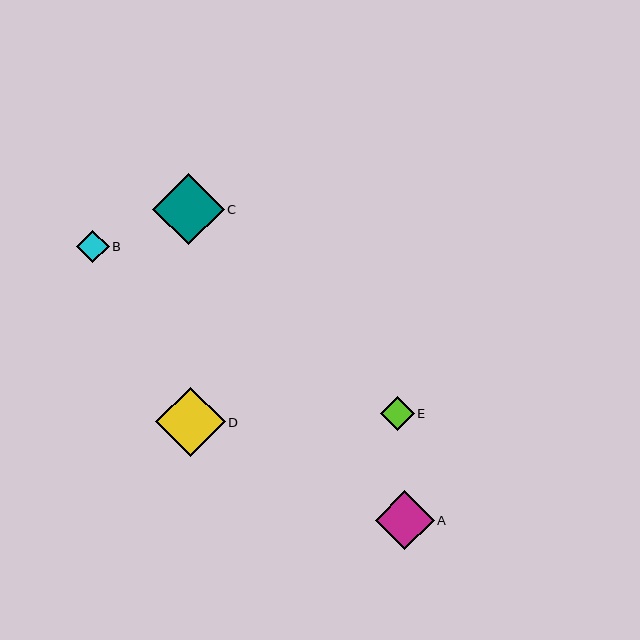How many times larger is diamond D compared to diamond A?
Diamond D is approximately 1.2 times the size of diamond A.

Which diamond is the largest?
Diamond C is the largest with a size of approximately 71 pixels.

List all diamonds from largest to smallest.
From largest to smallest: C, D, A, E, B.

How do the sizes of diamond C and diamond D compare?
Diamond C and diamond D are approximately the same size.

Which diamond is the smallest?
Diamond B is the smallest with a size of approximately 32 pixels.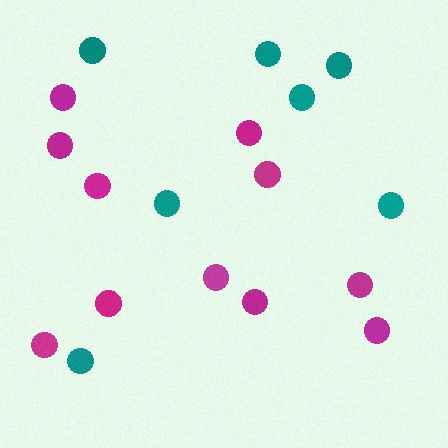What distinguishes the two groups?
There are 2 groups: one group of magenta circles (11) and one group of teal circles (7).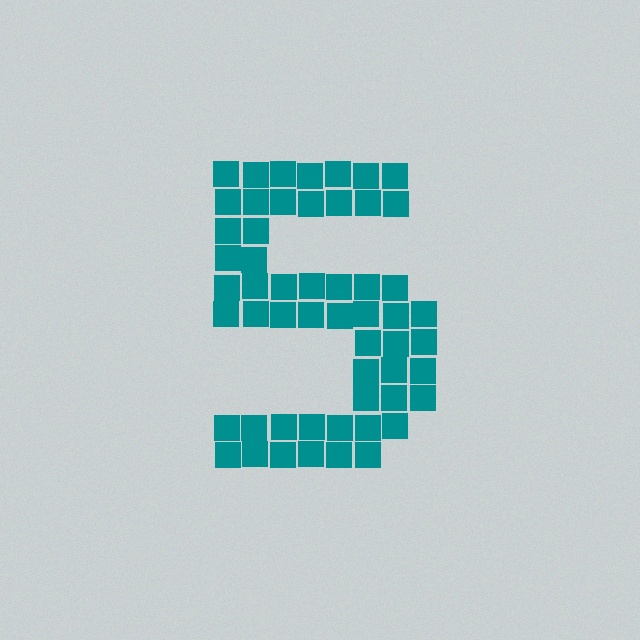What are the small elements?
The small elements are squares.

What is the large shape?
The large shape is the digit 5.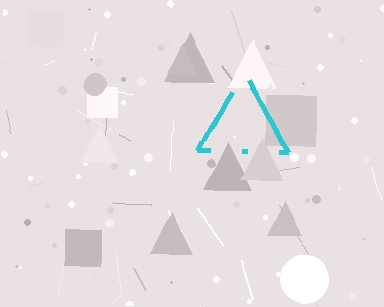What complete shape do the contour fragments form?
The contour fragments form a triangle.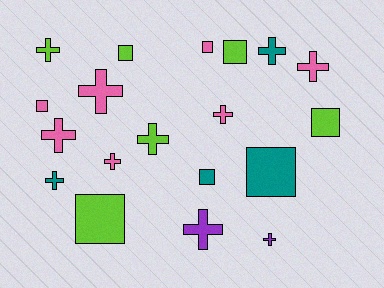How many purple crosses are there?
There are 2 purple crosses.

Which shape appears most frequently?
Cross, with 11 objects.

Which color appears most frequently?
Pink, with 7 objects.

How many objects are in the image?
There are 19 objects.